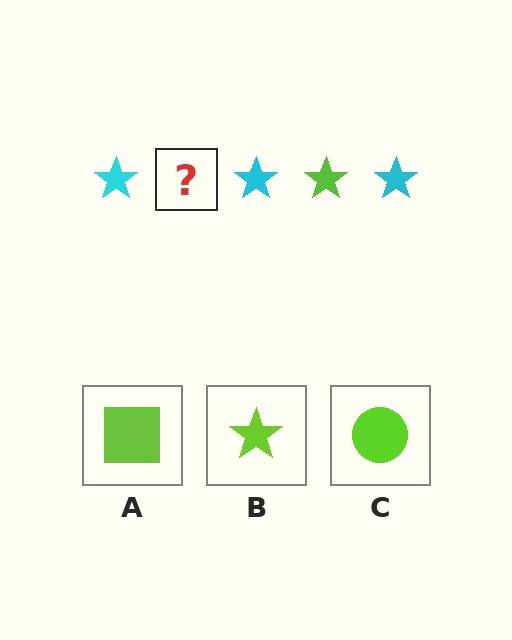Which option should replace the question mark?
Option B.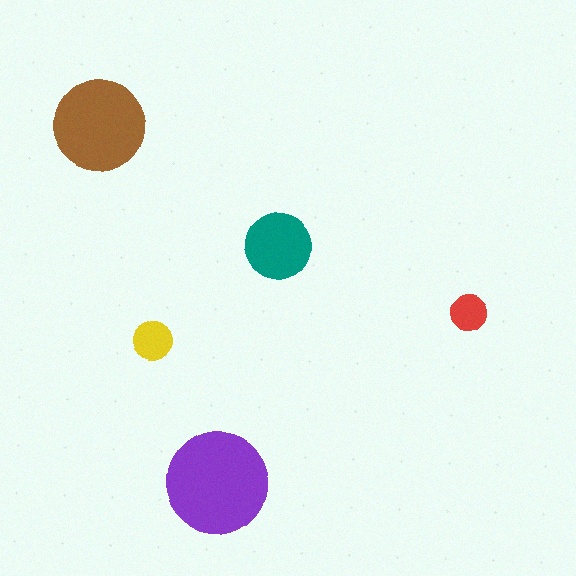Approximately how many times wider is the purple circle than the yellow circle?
About 2.5 times wider.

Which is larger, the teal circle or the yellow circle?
The teal one.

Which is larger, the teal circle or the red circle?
The teal one.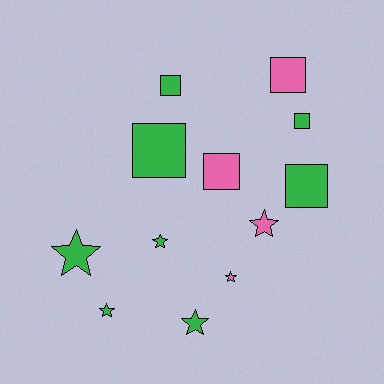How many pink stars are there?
There are 2 pink stars.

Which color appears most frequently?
Green, with 8 objects.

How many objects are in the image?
There are 12 objects.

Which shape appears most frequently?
Square, with 6 objects.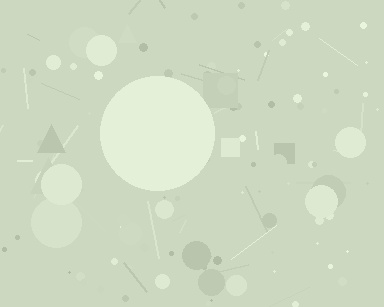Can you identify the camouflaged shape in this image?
The camouflaged shape is a circle.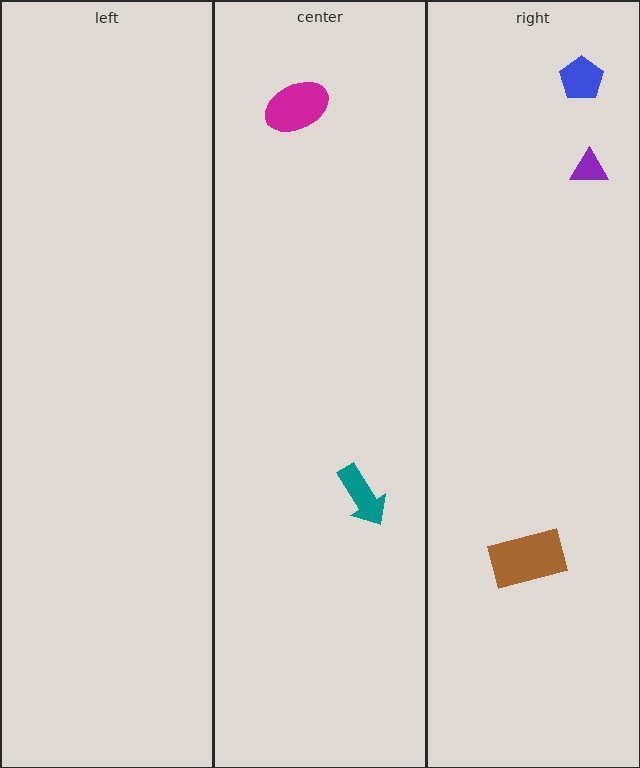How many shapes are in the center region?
2.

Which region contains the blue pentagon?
The right region.